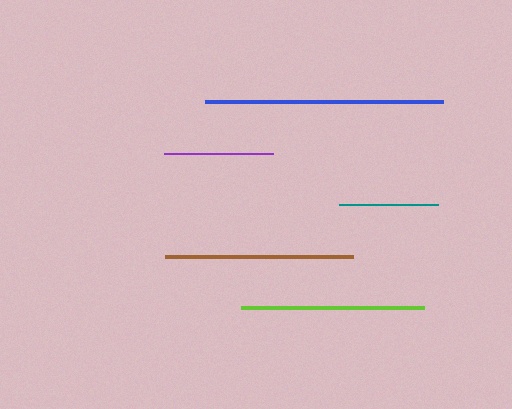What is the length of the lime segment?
The lime segment is approximately 183 pixels long.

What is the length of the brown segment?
The brown segment is approximately 188 pixels long.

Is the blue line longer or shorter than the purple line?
The blue line is longer than the purple line.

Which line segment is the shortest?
The teal line is the shortest at approximately 98 pixels.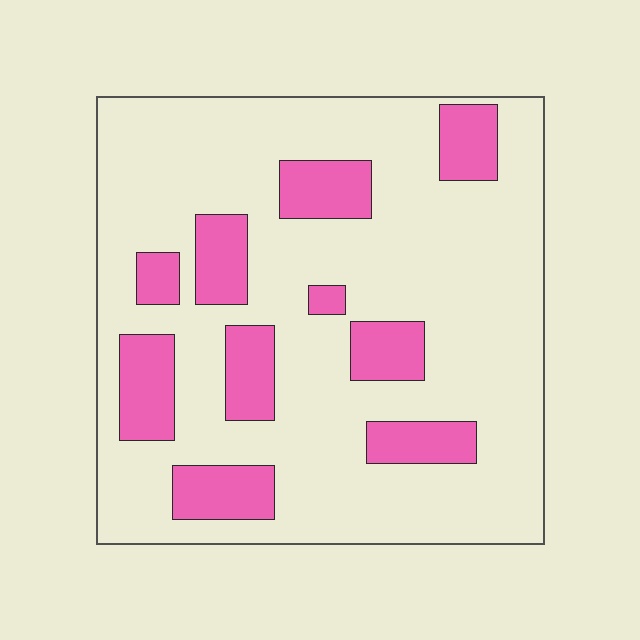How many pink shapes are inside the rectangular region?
10.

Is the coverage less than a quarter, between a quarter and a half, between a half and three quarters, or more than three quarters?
Less than a quarter.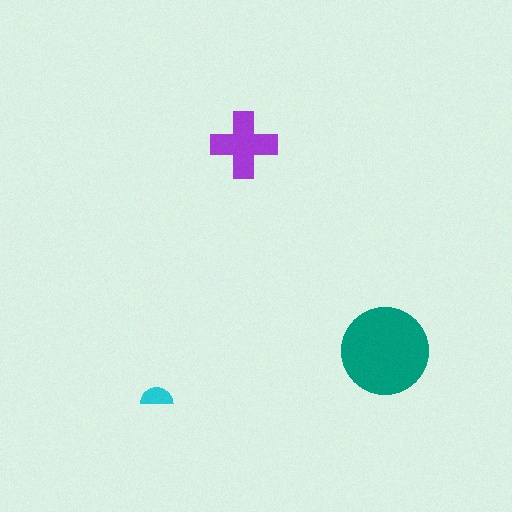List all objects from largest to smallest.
The teal circle, the purple cross, the cyan semicircle.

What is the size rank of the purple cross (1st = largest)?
2nd.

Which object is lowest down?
The cyan semicircle is bottommost.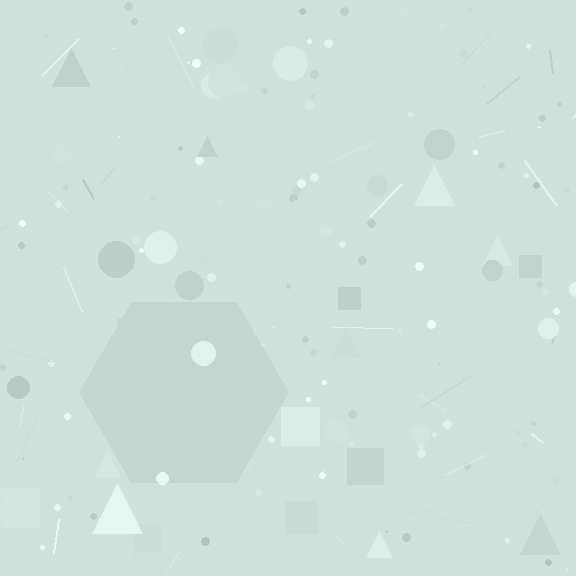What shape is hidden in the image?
A hexagon is hidden in the image.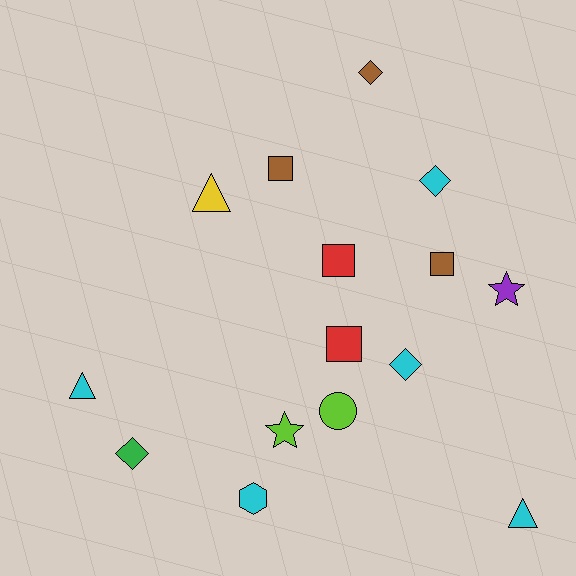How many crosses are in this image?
There are no crosses.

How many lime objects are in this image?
There are 2 lime objects.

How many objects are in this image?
There are 15 objects.